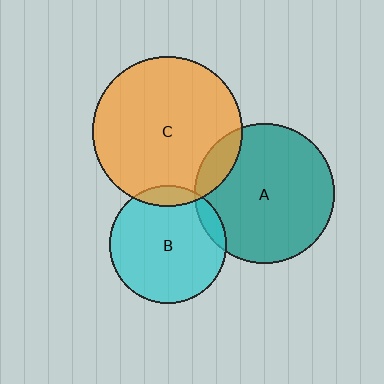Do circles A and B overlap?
Yes.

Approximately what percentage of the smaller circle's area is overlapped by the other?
Approximately 10%.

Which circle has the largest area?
Circle C (orange).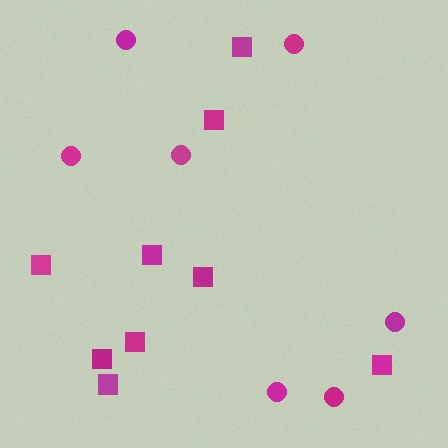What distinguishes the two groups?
There are 2 groups: one group of squares (9) and one group of circles (7).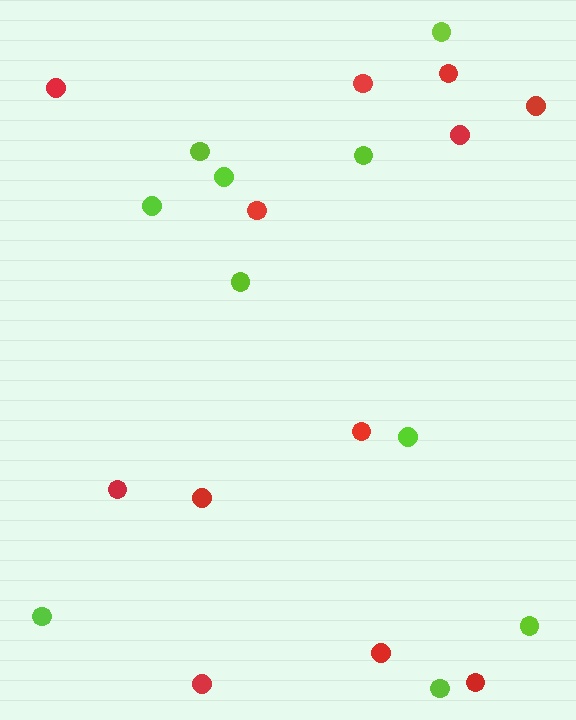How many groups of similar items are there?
There are 2 groups: one group of lime circles (10) and one group of red circles (12).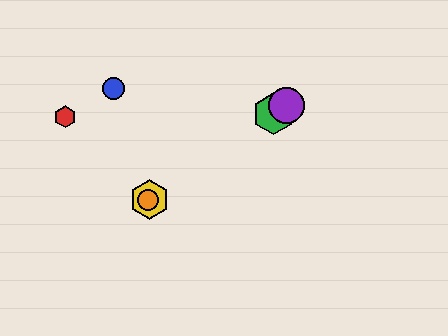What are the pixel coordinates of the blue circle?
The blue circle is at (113, 89).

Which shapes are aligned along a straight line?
The green hexagon, the yellow hexagon, the purple circle, the orange circle are aligned along a straight line.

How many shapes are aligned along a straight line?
4 shapes (the green hexagon, the yellow hexagon, the purple circle, the orange circle) are aligned along a straight line.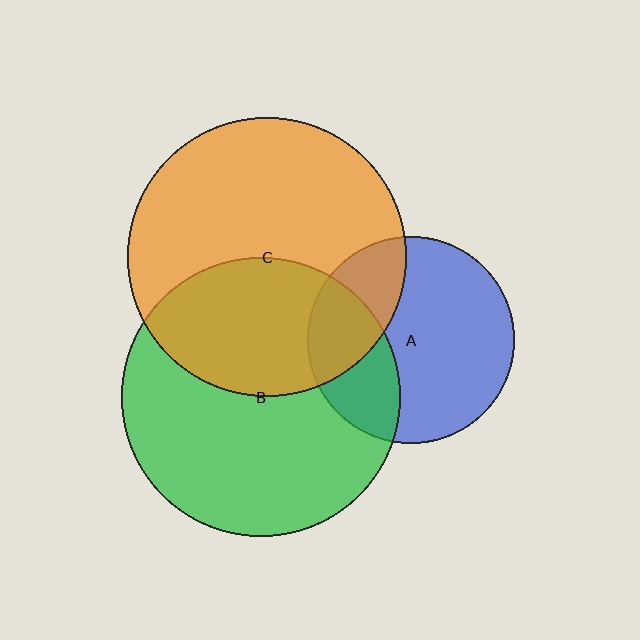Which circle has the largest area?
Circle B (green).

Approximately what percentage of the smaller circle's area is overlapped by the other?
Approximately 30%.